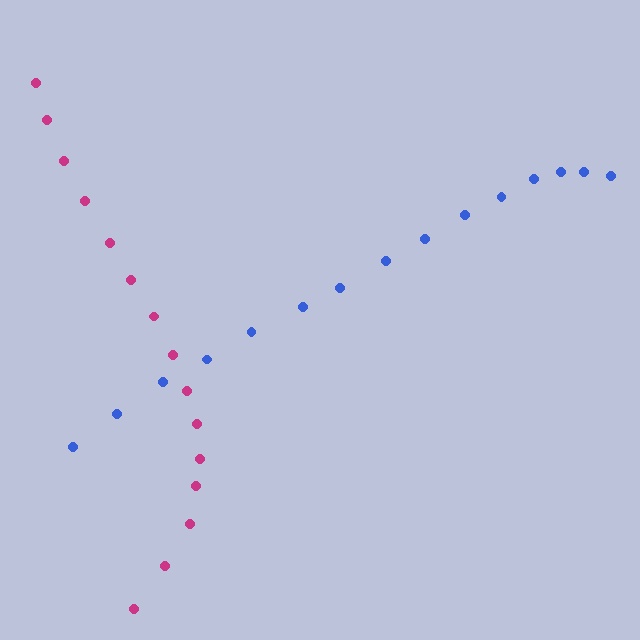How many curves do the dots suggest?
There are 2 distinct paths.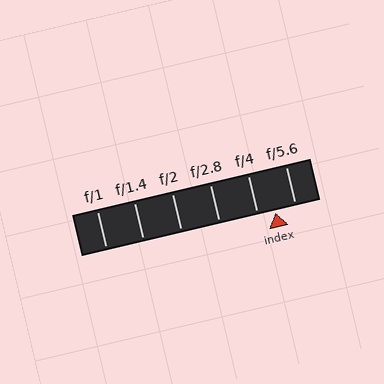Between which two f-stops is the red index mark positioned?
The index mark is between f/4 and f/5.6.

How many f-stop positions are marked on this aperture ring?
There are 6 f-stop positions marked.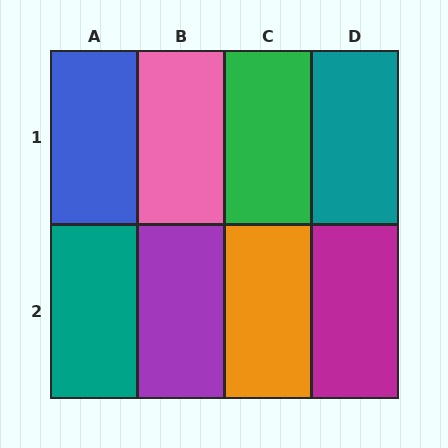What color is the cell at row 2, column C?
Orange.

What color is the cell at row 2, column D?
Magenta.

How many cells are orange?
1 cell is orange.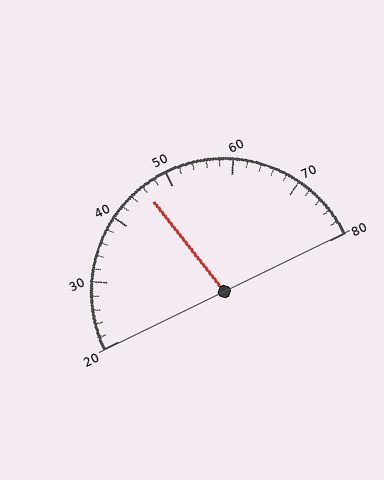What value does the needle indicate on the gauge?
The needle indicates approximately 46.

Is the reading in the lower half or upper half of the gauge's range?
The reading is in the lower half of the range (20 to 80).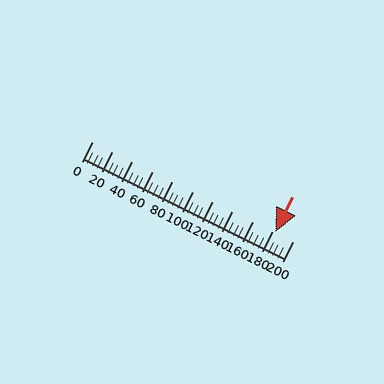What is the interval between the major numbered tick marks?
The major tick marks are spaced 20 units apart.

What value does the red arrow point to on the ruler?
The red arrow points to approximately 182.